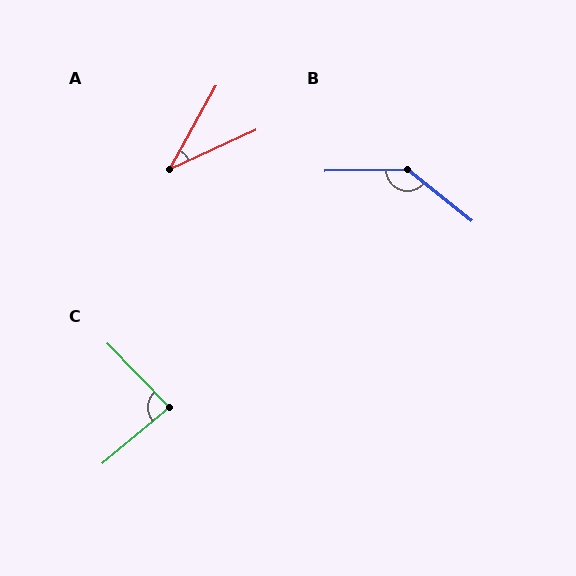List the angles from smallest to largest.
A (37°), C (86°), B (141°).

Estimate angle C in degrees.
Approximately 86 degrees.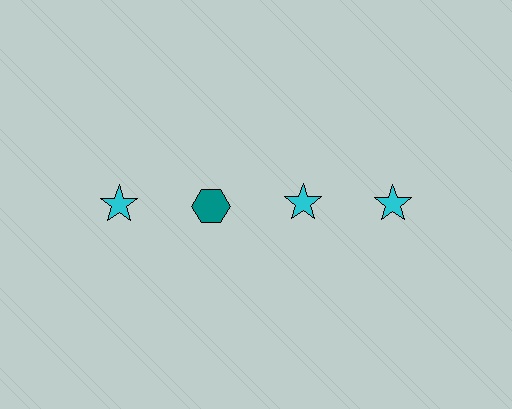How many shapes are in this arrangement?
There are 4 shapes arranged in a grid pattern.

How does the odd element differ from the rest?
It differs in both color (teal instead of cyan) and shape (hexagon instead of star).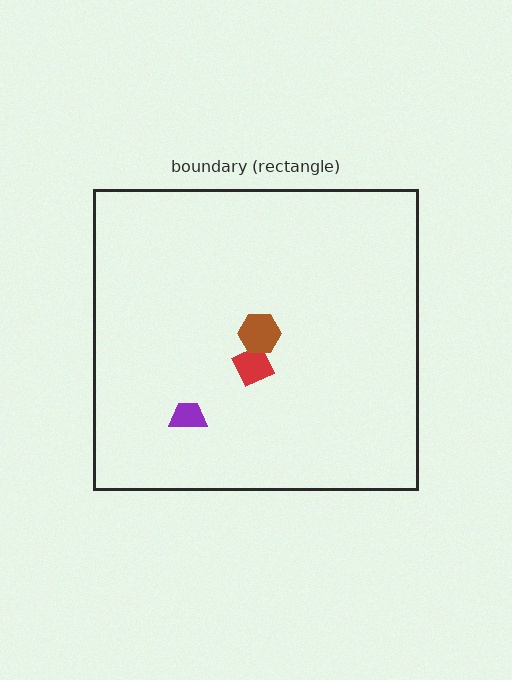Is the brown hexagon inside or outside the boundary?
Inside.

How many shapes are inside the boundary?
3 inside, 0 outside.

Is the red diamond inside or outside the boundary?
Inside.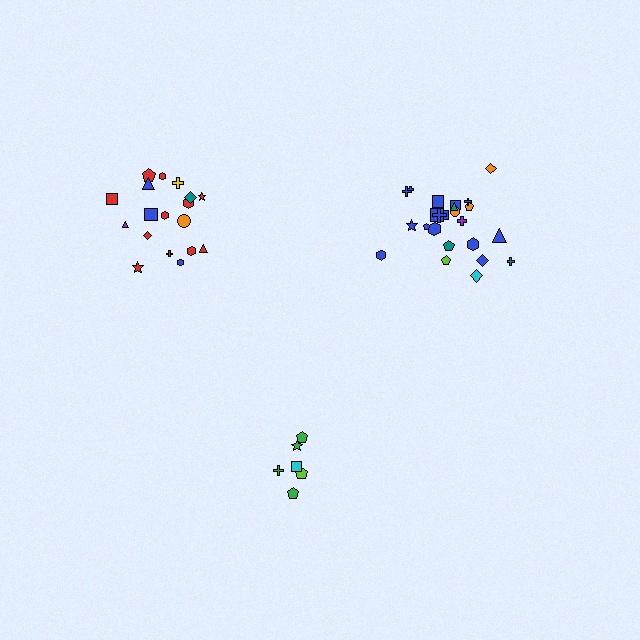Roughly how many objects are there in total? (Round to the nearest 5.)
Roughly 50 objects in total.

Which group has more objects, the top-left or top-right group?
The top-right group.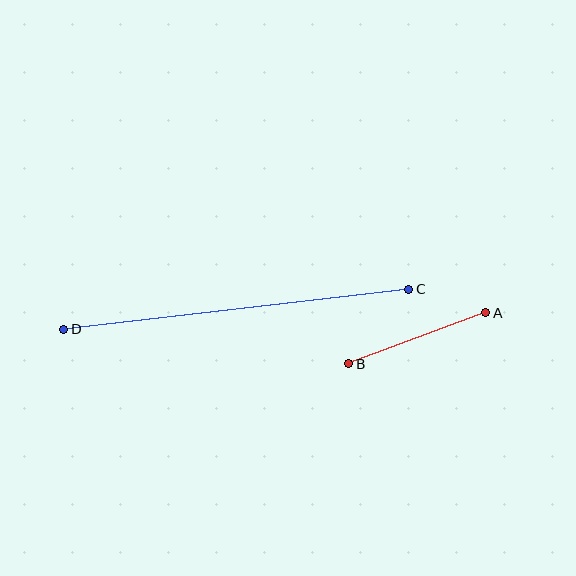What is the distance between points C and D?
The distance is approximately 347 pixels.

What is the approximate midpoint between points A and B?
The midpoint is at approximately (417, 338) pixels.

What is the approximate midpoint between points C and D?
The midpoint is at approximately (236, 309) pixels.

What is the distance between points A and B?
The distance is approximately 146 pixels.